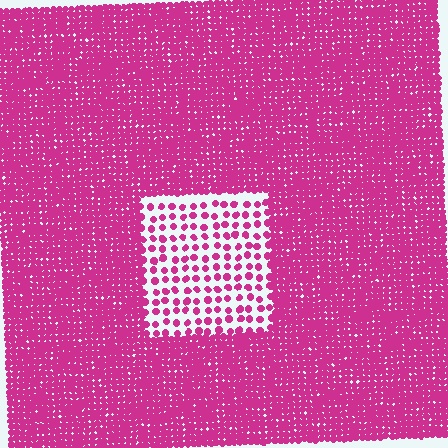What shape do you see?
I see a rectangle.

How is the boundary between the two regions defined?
The boundary is defined by a change in element density (approximately 3.2x ratio). All elements are the same color, size, and shape.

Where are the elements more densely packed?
The elements are more densely packed outside the rectangle boundary.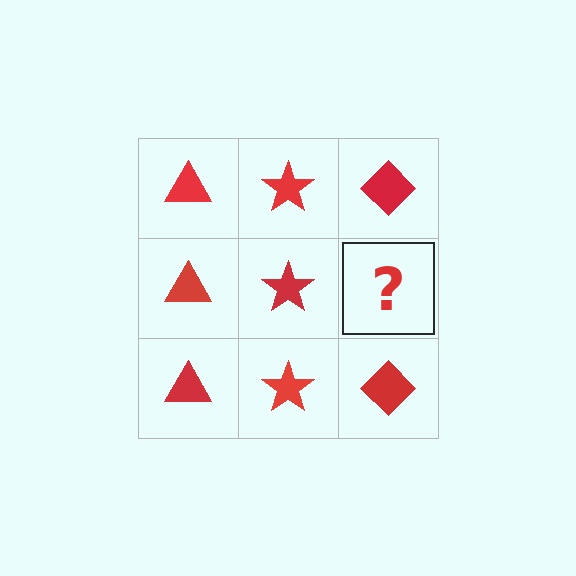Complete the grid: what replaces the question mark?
The question mark should be replaced with a red diamond.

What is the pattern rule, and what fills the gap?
The rule is that each column has a consistent shape. The gap should be filled with a red diamond.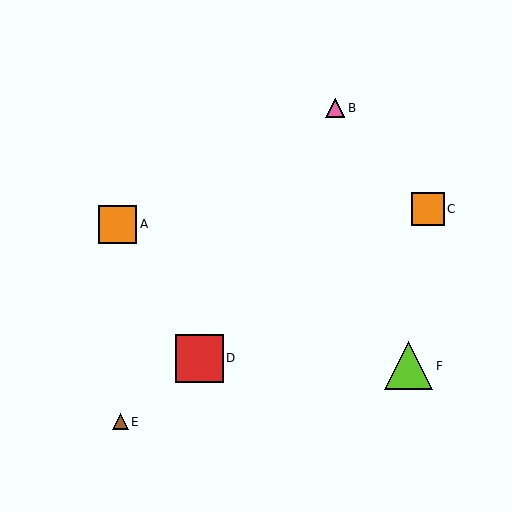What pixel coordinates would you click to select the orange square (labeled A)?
Click at (118, 224) to select the orange square A.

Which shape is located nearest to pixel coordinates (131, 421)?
The brown triangle (labeled E) at (120, 422) is nearest to that location.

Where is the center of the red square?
The center of the red square is at (199, 358).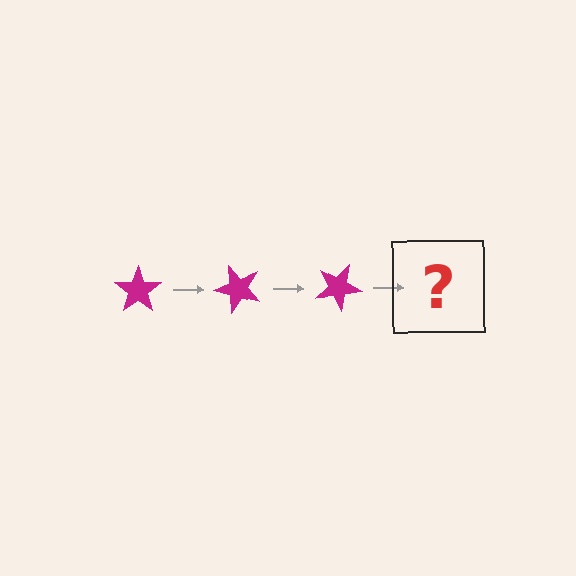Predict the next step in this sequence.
The next step is a magenta star rotated 150 degrees.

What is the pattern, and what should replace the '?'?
The pattern is that the star rotates 50 degrees each step. The '?' should be a magenta star rotated 150 degrees.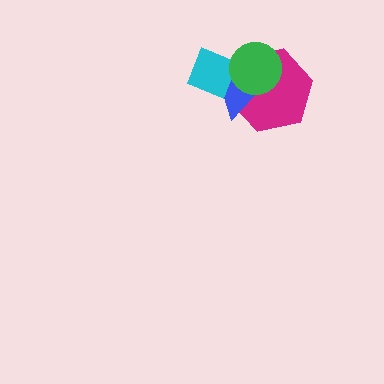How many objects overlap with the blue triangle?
3 objects overlap with the blue triangle.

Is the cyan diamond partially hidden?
Yes, it is partially covered by another shape.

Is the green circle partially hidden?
No, no other shape covers it.